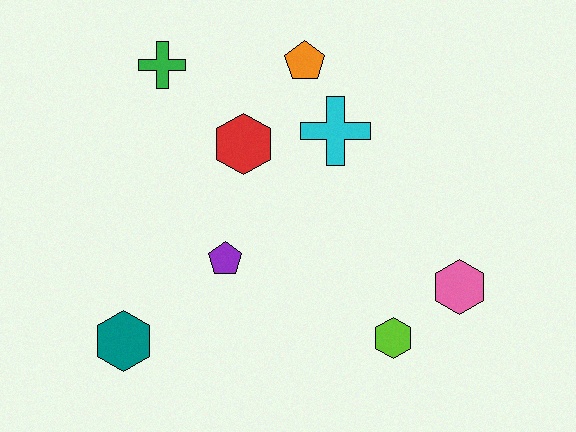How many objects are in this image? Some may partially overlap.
There are 8 objects.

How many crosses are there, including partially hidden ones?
There are 2 crosses.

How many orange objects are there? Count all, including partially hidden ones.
There is 1 orange object.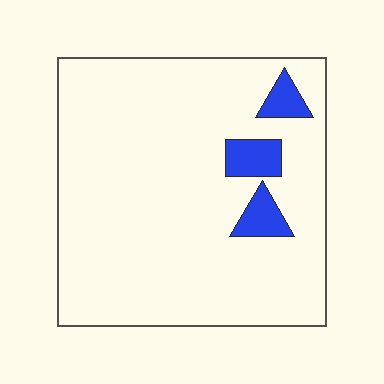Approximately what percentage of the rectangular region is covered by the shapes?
Approximately 10%.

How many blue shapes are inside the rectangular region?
3.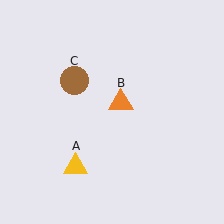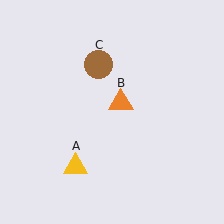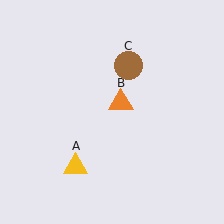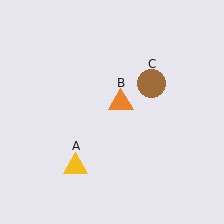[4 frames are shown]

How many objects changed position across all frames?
1 object changed position: brown circle (object C).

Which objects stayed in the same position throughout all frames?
Yellow triangle (object A) and orange triangle (object B) remained stationary.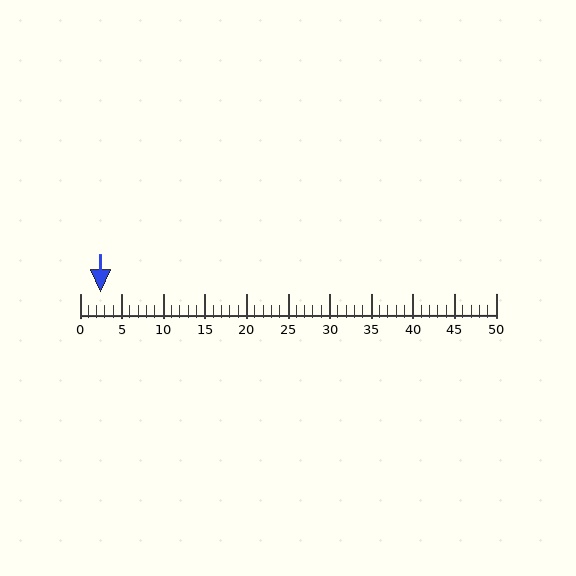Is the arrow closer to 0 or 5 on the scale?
The arrow is closer to 5.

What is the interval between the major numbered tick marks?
The major tick marks are spaced 5 units apart.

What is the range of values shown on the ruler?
The ruler shows values from 0 to 50.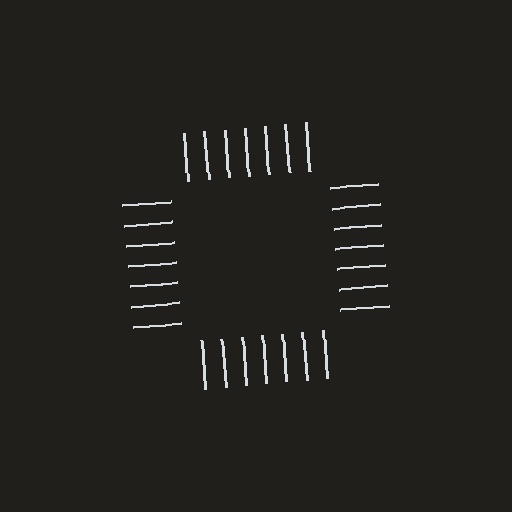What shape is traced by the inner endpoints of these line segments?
An illusory square — the line segments terminate on its edges but no continuous stroke is drawn.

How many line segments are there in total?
28 — 7 along each of the 4 edges.